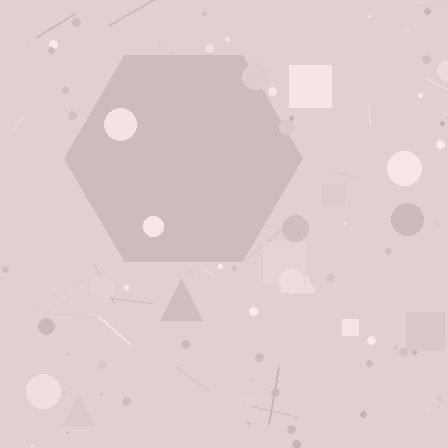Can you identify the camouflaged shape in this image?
The camouflaged shape is a hexagon.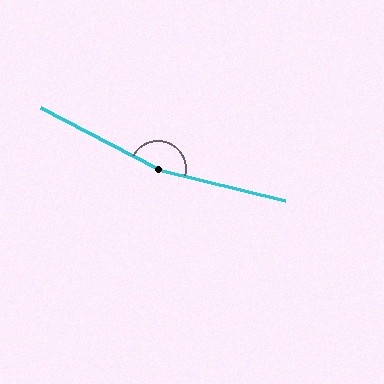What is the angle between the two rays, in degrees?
Approximately 166 degrees.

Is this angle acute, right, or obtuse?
It is obtuse.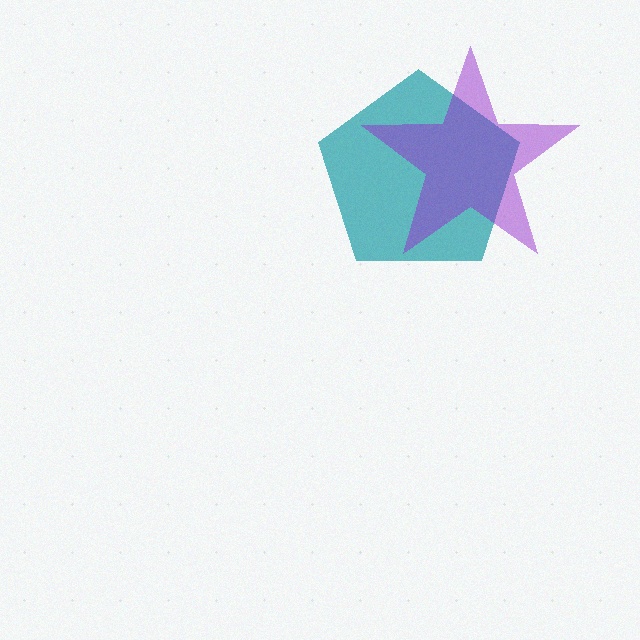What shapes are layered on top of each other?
The layered shapes are: a teal pentagon, a purple star.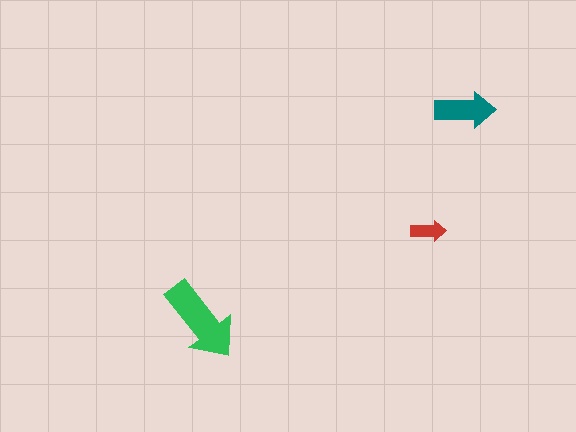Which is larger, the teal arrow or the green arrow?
The green one.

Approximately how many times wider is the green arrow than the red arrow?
About 2.5 times wider.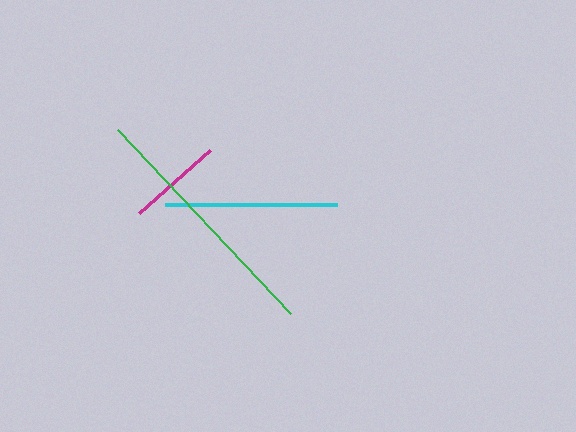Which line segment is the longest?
The green line is the longest at approximately 252 pixels.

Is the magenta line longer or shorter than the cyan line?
The cyan line is longer than the magenta line.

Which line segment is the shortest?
The magenta line is the shortest at approximately 95 pixels.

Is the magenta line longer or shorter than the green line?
The green line is longer than the magenta line.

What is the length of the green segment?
The green segment is approximately 252 pixels long.